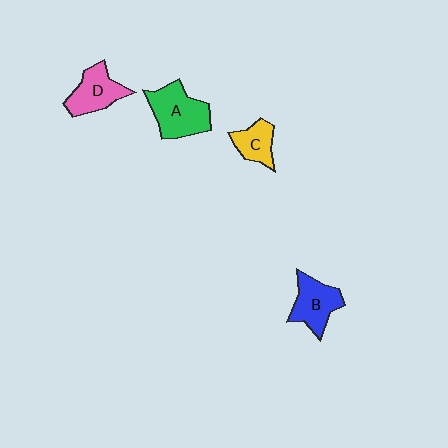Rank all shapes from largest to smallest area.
From largest to smallest: A (green), B (blue), D (pink), C (yellow).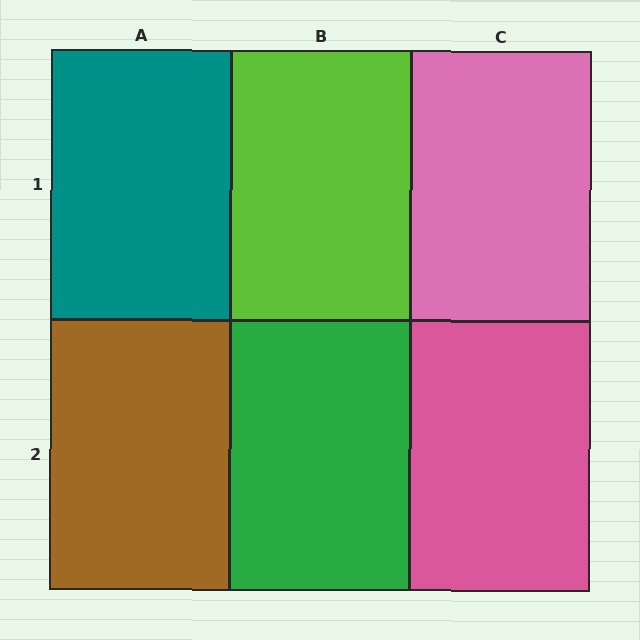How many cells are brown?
1 cell is brown.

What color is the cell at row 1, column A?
Teal.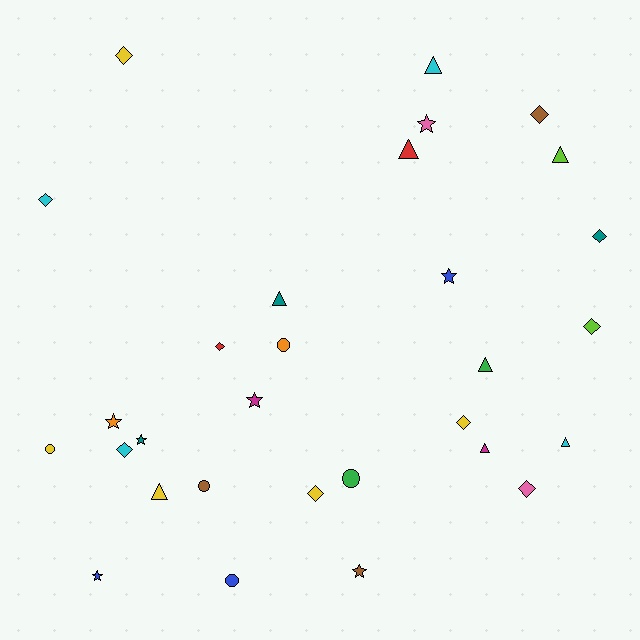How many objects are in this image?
There are 30 objects.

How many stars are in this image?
There are 7 stars.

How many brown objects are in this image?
There are 3 brown objects.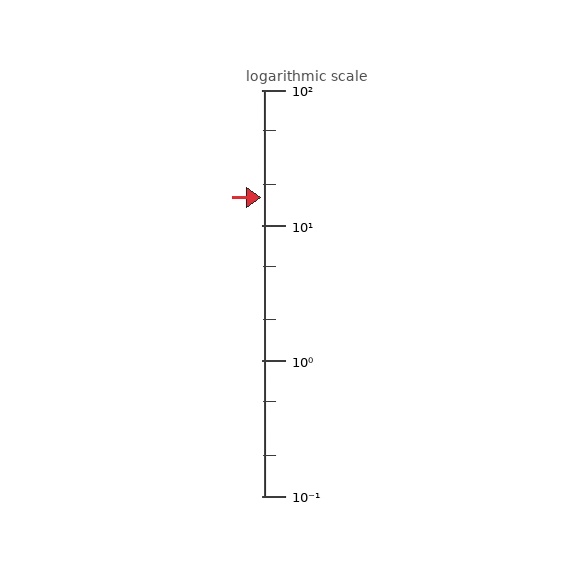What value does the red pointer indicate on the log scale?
The pointer indicates approximately 16.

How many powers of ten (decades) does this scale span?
The scale spans 3 decades, from 0.1 to 100.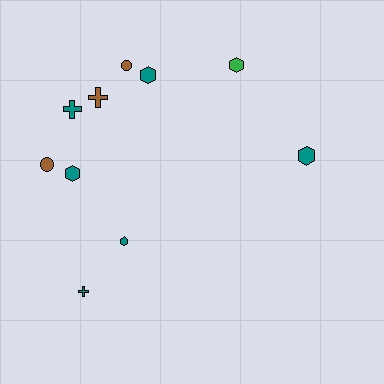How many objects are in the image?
There are 10 objects.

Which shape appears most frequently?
Hexagon, with 5 objects.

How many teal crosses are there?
There are 2 teal crosses.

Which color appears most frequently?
Teal, with 6 objects.